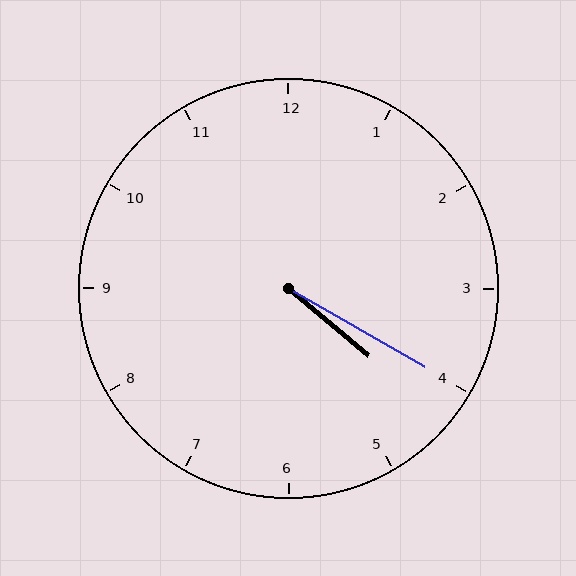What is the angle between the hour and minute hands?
Approximately 10 degrees.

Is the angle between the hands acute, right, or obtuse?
It is acute.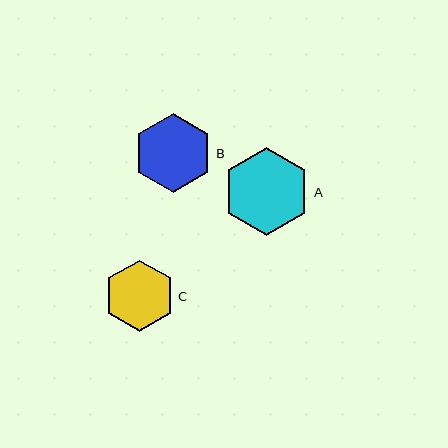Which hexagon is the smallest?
Hexagon C is the smallest with a size of approximately 72 pixels.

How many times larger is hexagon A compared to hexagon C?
Hexagon A is approximately 1.2 times the size of hexagon C.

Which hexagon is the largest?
Hexagon A is the largest with a size of approximately 88 pixels.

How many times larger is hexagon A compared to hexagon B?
Hexagon A is approximately 1.1 times the size of hexagon B.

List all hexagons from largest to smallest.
From largest to smallest: A, B, C.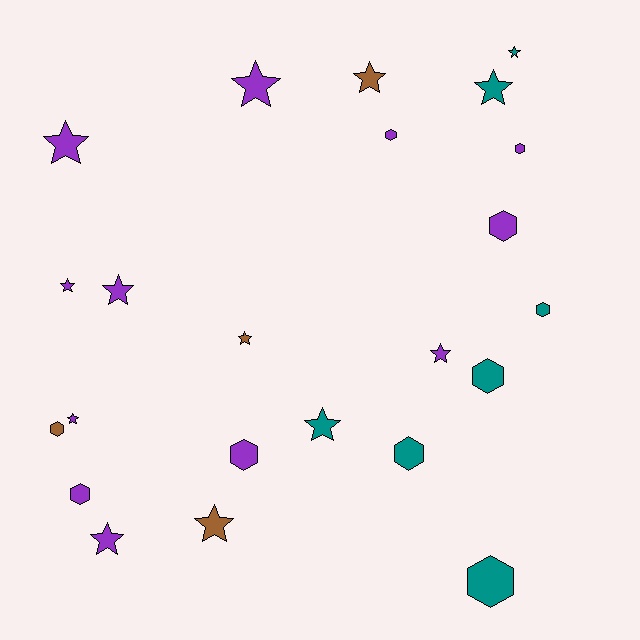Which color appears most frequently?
Purple, with 12 objects.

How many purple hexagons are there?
There are 5 purple hexagons.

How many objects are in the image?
There are 23 objects.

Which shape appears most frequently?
Star, with 13 objects.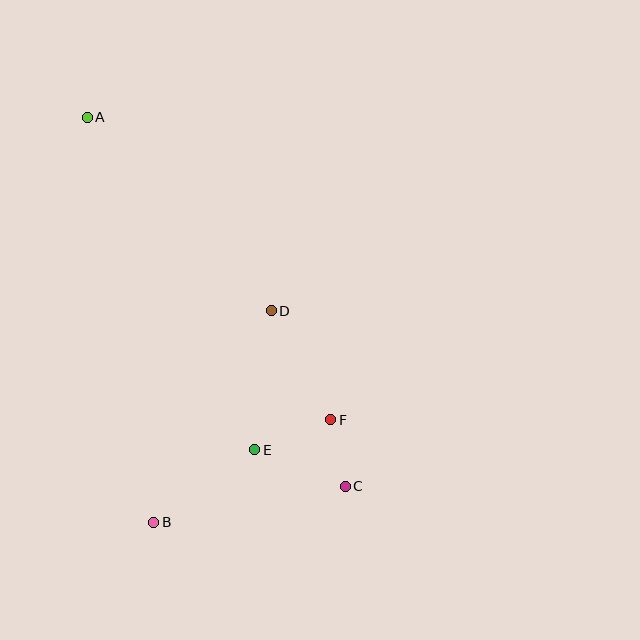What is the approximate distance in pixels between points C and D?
The distance between C and D is approximately 191 pixels.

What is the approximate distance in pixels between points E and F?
The distance between E and F is approximately 82 pixels.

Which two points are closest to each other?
Points C and F are closest to each other.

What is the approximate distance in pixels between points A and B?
The distance between A and B is approximately 410 pixels.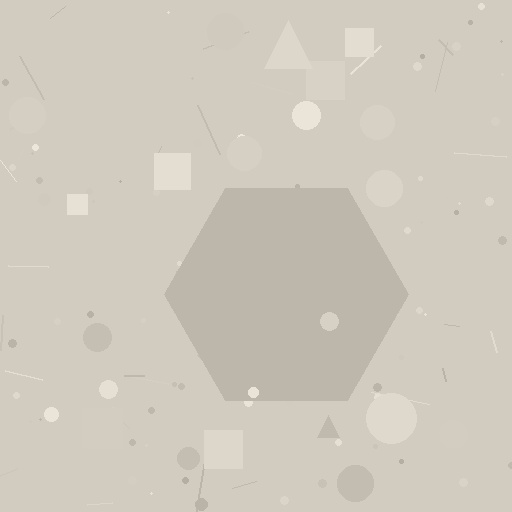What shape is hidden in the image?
A hexagon is hidden in the image.